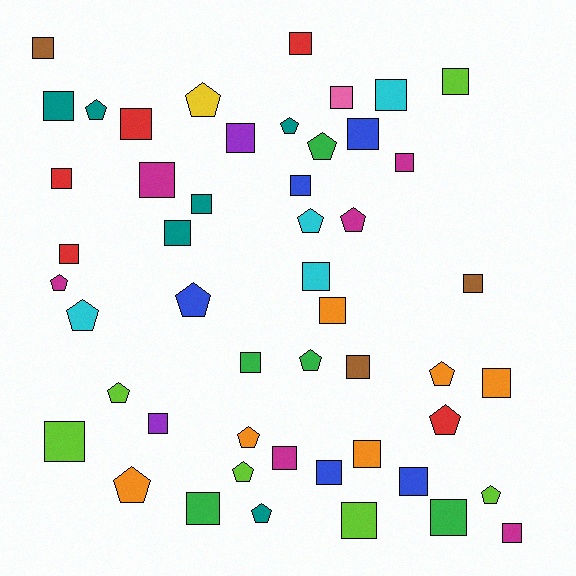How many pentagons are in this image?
There are 18 pentagons.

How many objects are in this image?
There are 50 objects.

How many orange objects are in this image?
There are 6 orange objects.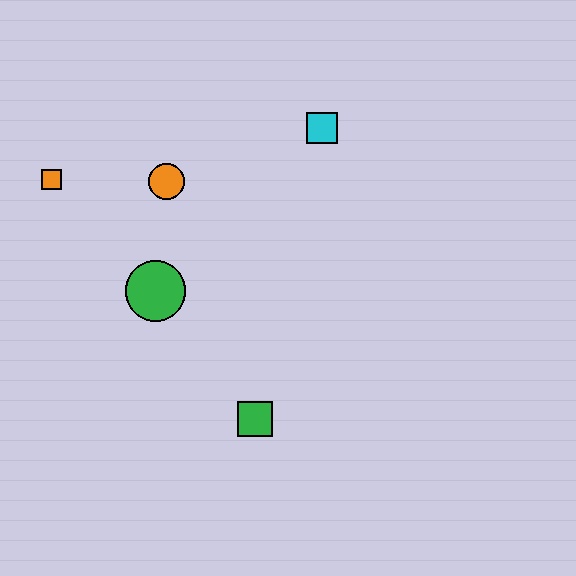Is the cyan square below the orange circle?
No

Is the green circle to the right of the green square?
No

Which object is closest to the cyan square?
The orange circle is closest to the cyan square.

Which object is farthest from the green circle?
The cyan square is farthest from the green circle.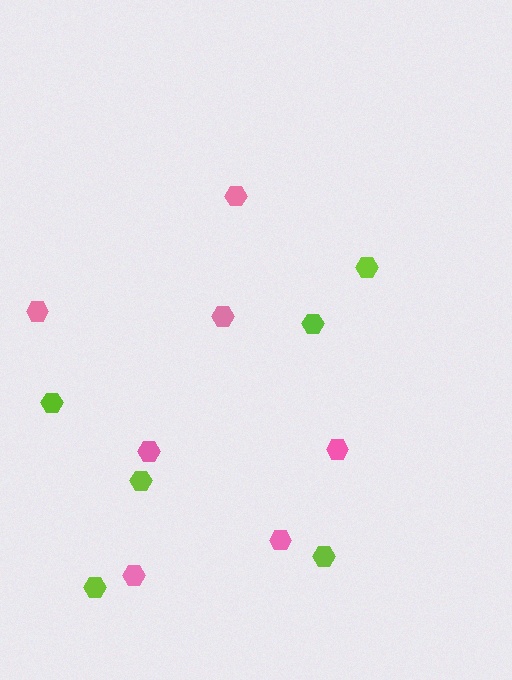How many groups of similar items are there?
There are 2 groups: one group of lime hexagons (6) and one group of pink hexagons (7).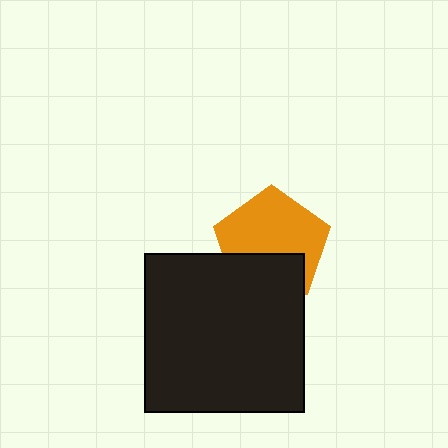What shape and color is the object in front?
The object in front is a black square.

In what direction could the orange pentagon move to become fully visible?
The orange pentagon could move up. That would shift it out from behind the black square entirely.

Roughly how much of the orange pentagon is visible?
About half of it is visible (roughly 65%).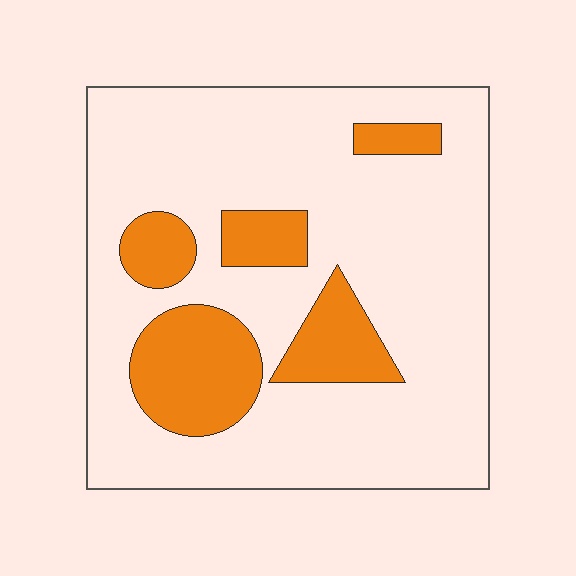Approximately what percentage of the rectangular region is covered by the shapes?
Approximately 20%.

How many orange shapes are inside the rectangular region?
5.